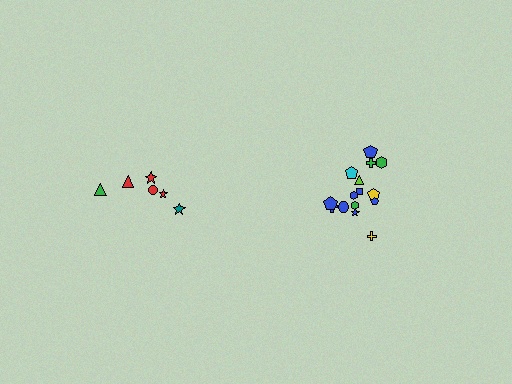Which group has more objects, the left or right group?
The right group.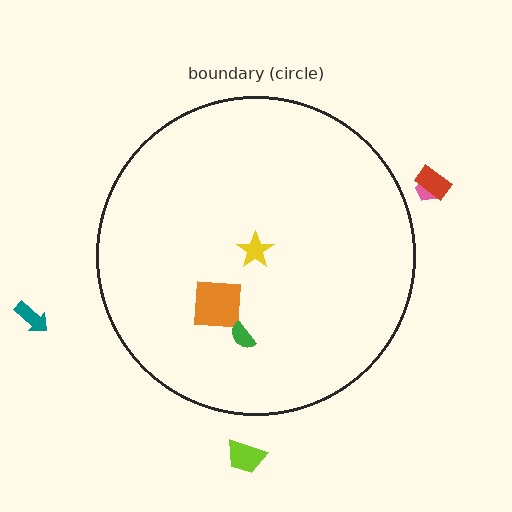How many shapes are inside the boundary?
3 inside, 4 outside.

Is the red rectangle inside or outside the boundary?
Outside.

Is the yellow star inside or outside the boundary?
Inside.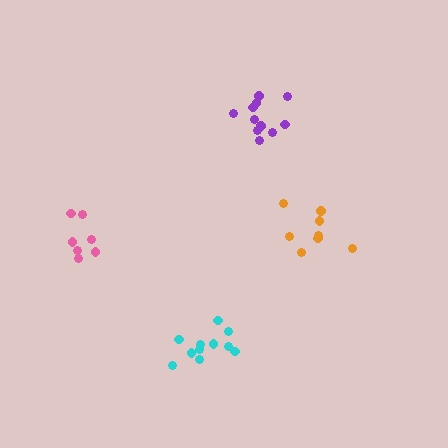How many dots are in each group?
Group 1: 11 dots, Group 2: 8 dots, Group 3: 7 dots, Group 4: 11 dots (37 total).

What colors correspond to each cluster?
The clusters are colored: cyan, orange, pink, purple.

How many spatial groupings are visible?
There are 4 spatial groupings.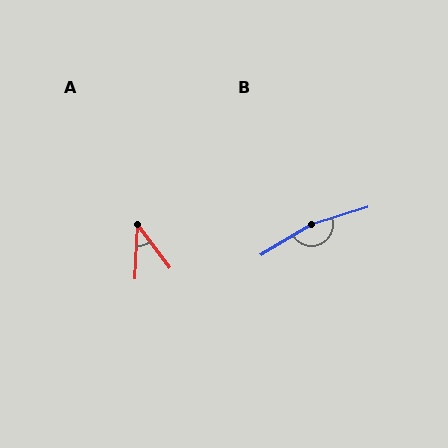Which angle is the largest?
B, at approximately 166 degrees.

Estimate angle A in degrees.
Approximately 40 degrees.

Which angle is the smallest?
A, at approximately 40 degrees.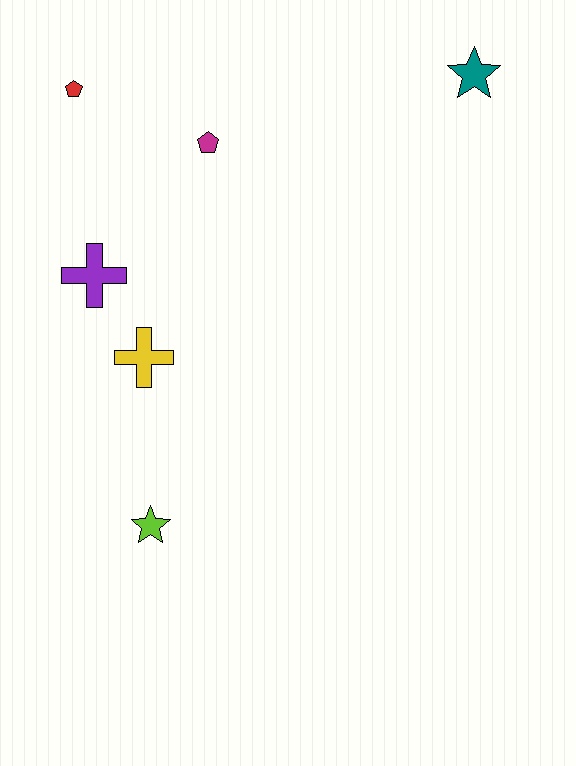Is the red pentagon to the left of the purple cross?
Yes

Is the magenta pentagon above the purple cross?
Yes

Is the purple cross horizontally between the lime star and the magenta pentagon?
No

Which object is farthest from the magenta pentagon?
The lime star is farthest from the magenta pentagon.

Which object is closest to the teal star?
The magenta pentagon is closest to the teal star.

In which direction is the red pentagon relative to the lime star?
The red pentagon is above the lime star.